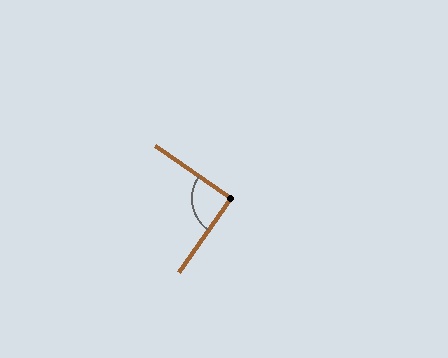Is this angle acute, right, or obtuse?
It is approximately a right angle.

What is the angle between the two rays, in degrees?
Approximately 89 degrees.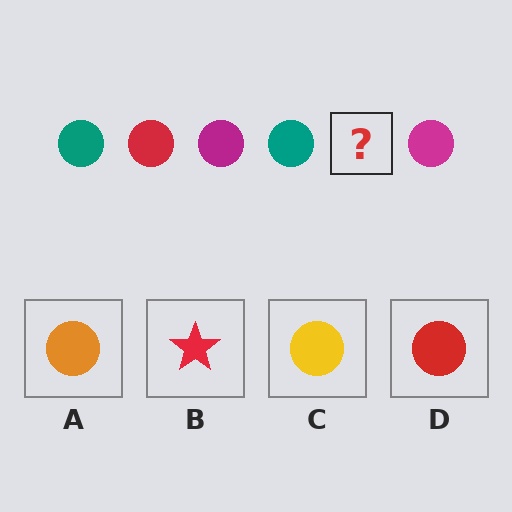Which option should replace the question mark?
Option D.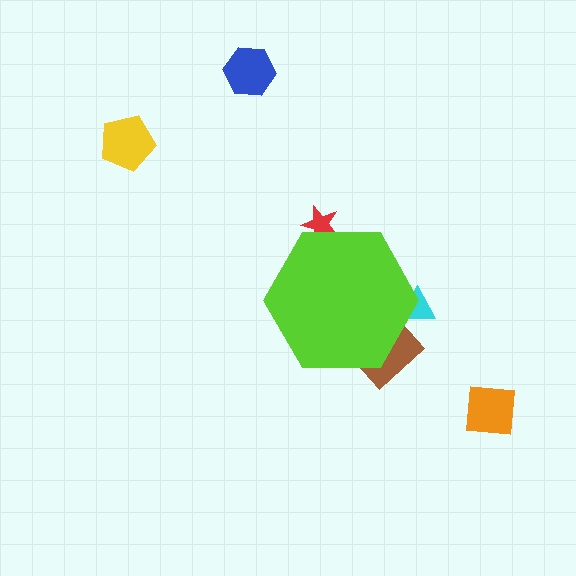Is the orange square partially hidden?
No, the orange square is fully visible.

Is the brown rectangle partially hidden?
Yes, the brown rectangle is partially hidden behind the lime hexagon.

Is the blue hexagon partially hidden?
No, the blue hexagon is fully visible.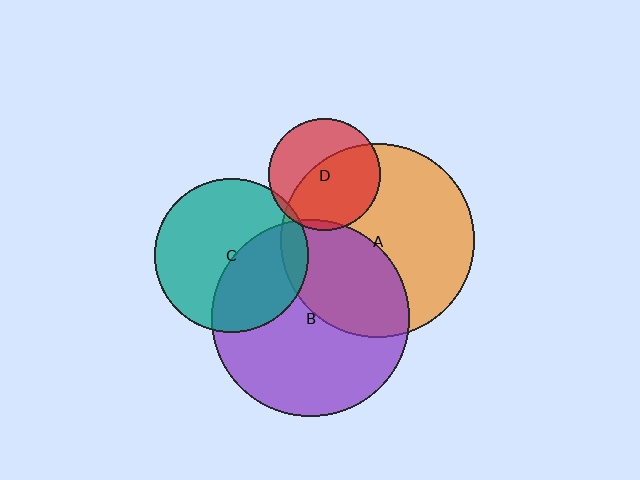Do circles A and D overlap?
Yes.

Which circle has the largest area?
Circle B (purple).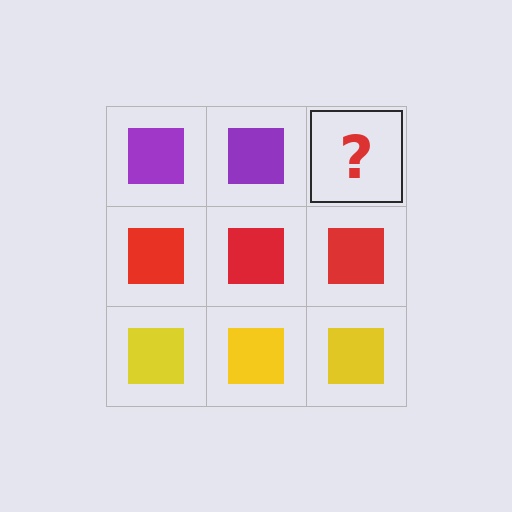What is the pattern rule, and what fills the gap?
The rule is that each row has a consistent color. The gap should be filled with a purple square.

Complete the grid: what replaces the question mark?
The question mark should be replaced with a purple square.